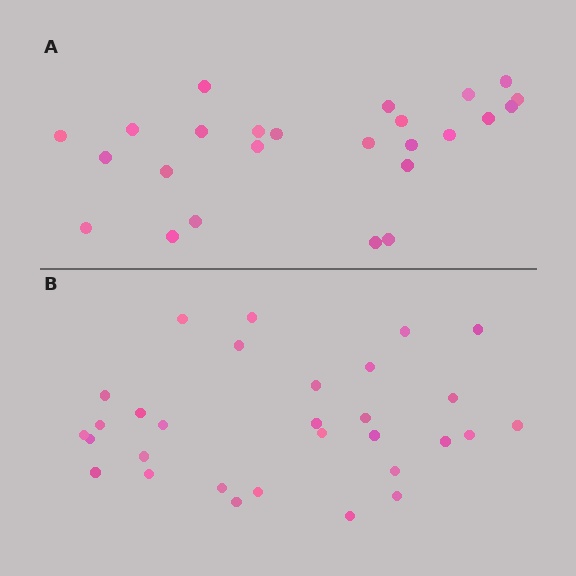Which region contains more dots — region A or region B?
Region B (the bottom region) has more dots.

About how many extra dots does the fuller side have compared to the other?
Region B has about 5 more dots than region A.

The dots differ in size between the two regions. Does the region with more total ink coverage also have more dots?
No. Region A has more total ink coverage because its dots are larger, but region B actually contains more individual dots. Total area can be misleading — the number of items is what matters here.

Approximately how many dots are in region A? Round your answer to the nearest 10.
About 20 dots. (The exact count is 25, which rounds to 20.)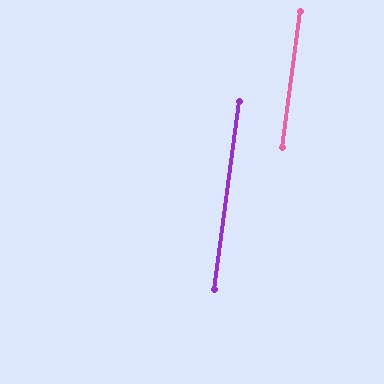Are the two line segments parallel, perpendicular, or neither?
Parallel — their directions differ by only 0.3°.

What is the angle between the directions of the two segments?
Approximately 0 degrees.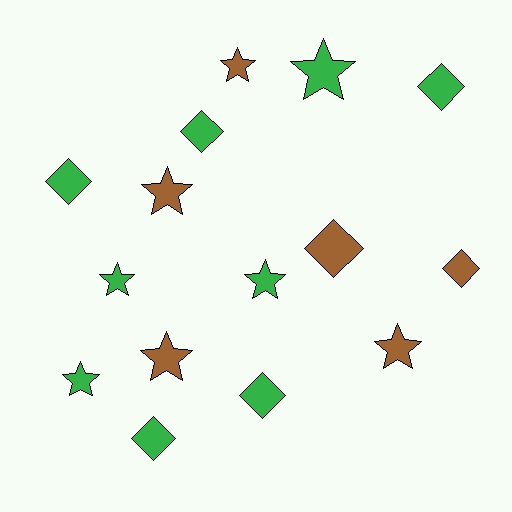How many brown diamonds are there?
There are 2 brown diamonds.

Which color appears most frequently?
Green, with 9 objects.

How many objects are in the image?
There are 15 objects.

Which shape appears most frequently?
Star, with 8 objects.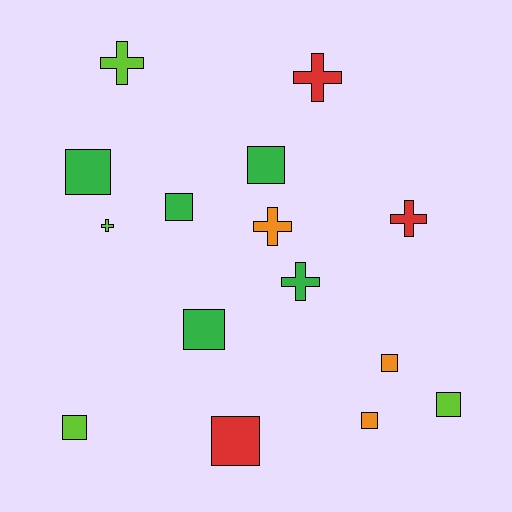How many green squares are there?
There are 4 green squares.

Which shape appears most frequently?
Square, with 9 objects.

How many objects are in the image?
There are 15 objects.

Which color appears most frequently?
Green, with 5 objects.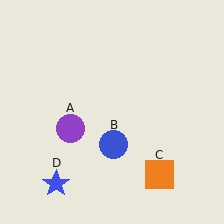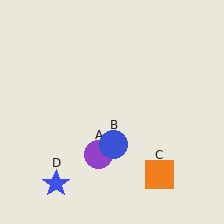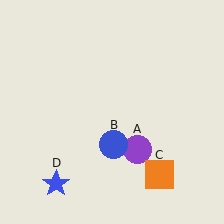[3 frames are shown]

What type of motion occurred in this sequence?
The purple circle (object A) rotated counterclockwise around the center of the scene.